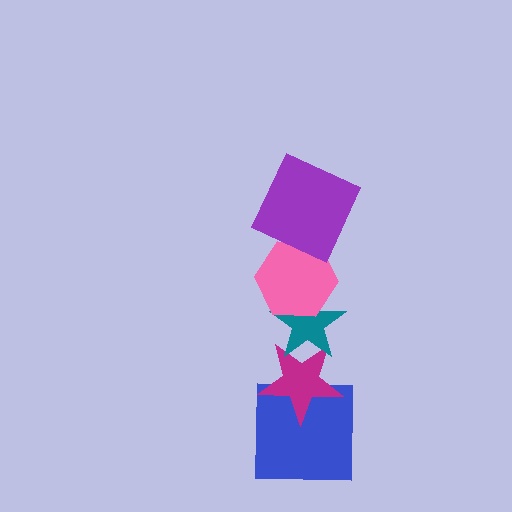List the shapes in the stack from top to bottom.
From top to bottom: the purple square, the pink hexagon, the teal star, the magenta star, the blue square.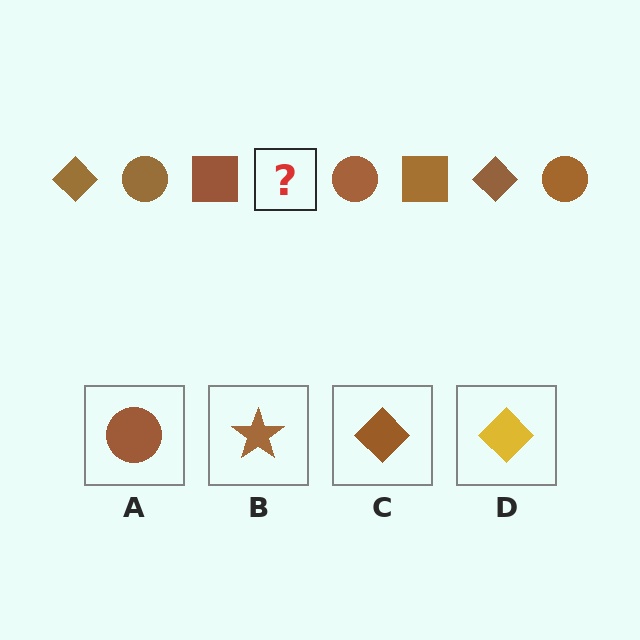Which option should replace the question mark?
Option C.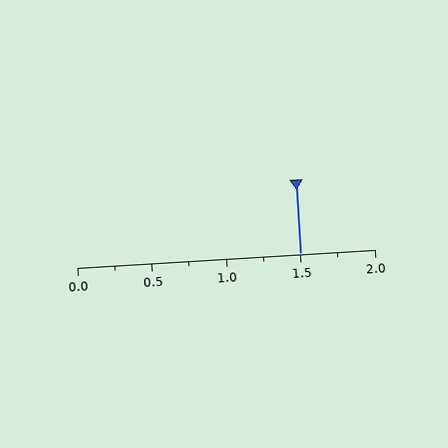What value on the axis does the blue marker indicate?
The marker indicates approximately 1.5.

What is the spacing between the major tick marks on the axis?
The major ticks are spaced 0.5 apart.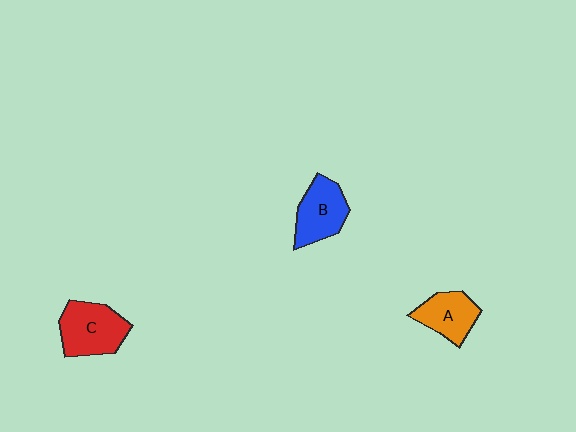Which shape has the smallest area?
Shape A (orange).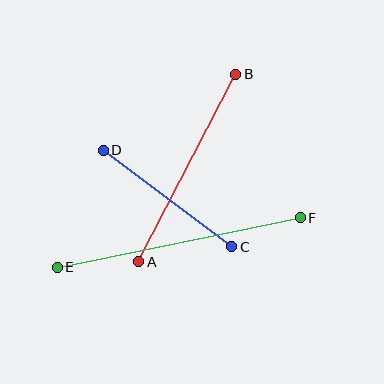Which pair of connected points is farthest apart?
Points E and F are farthest apart.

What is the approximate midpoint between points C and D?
The midpoint is at approximately (168, 198) pixels.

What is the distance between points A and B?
The distance is approximately 211 pixels.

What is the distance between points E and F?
The distance is approximately 248 pixels.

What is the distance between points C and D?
The distance is approximately 161 pixels.